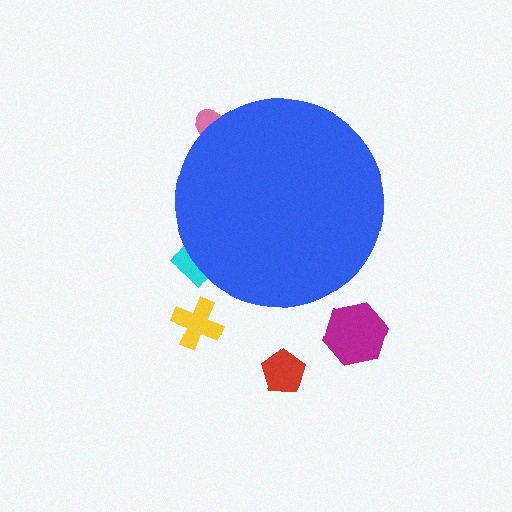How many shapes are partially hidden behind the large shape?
2 shapes are partially hidden.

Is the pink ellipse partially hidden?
Yes, the pink ellipse is partially hidden behind the blue circle.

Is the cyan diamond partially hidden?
Yes, the cyan diamond is partially hidden behind the blue circle.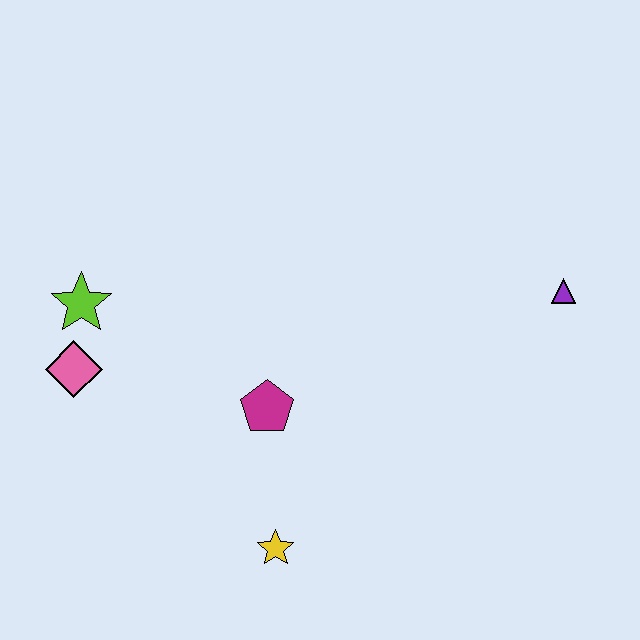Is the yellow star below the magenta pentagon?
Yes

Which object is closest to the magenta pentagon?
The yellow star is closest to the magenta pentagon.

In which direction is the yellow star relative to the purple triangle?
The yellow star is to the left of the purple triangle.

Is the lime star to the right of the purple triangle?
No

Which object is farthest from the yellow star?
The purple triangle is farthest from the yellow star.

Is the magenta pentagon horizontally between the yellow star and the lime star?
Yes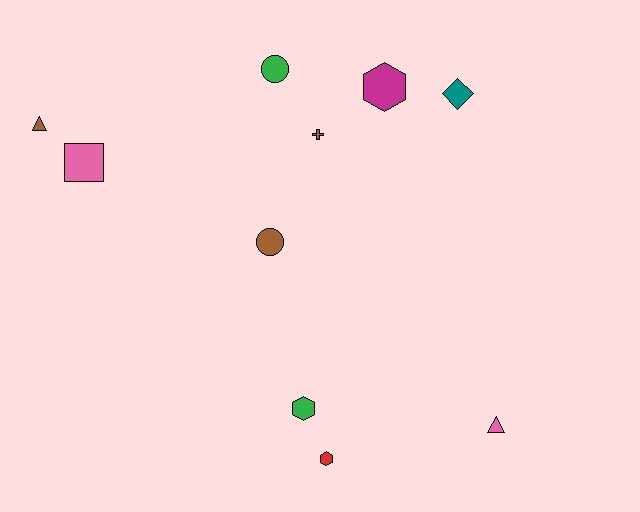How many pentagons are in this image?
There are no pentagons.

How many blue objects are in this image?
There are no blue objects.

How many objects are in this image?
There are 10 objects.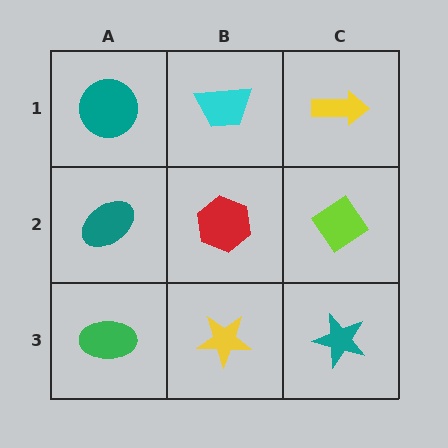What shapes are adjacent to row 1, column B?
A red hexagon (row 2, column B), a teal circle (row 1, column A), a yellow arrow (row 1, column C).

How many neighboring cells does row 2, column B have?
4.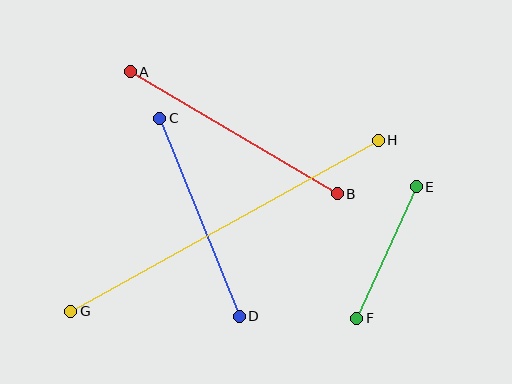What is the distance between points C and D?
The distance is approximately 213 pixels.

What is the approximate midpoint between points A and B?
The midpoint is at approximately (234, 133) pixels.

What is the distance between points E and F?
The distance is approximately 144 pixels.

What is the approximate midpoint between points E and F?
The midpoint is at approximately (387, 252) pixels.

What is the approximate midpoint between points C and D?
The midpoint is at approximately (200, 217) pixels.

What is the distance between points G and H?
The distance is approximately 352 pixels.